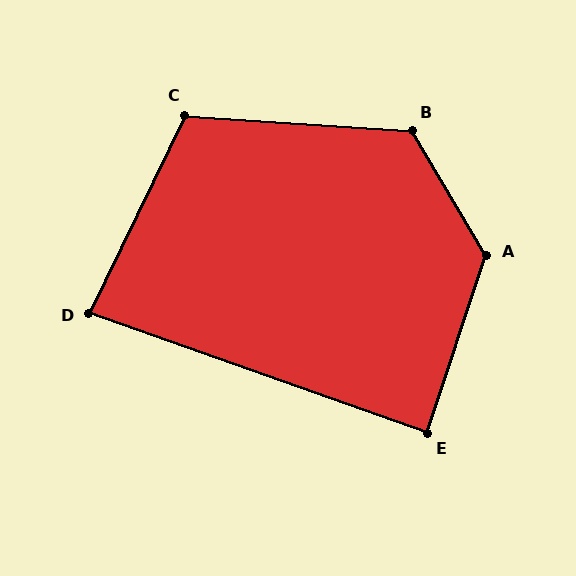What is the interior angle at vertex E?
Approximately 89 degrees (approximately right).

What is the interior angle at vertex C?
Approximately 112 degrees (obtuse).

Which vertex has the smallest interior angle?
D, at approximately 84 degrees.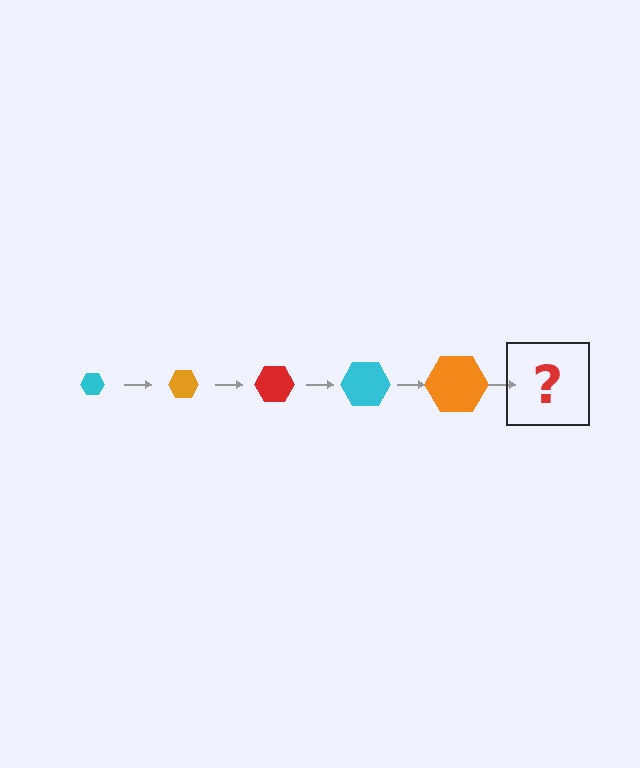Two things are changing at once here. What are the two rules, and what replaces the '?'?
The two rules are that the hexagon grows larger each step and the color cycles through cyan, orange, and red. The '?' should be a red hexagon, larger than the previous one.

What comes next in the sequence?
The next element should be a red hexagon, larger than the previous one.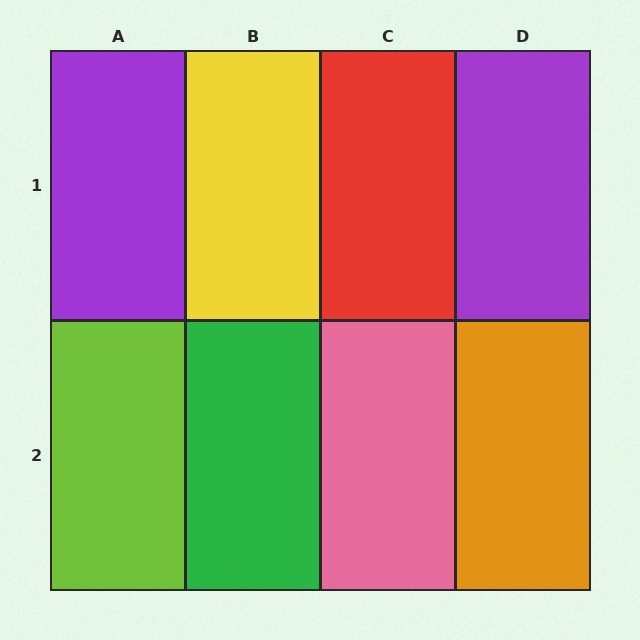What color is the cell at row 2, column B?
Green.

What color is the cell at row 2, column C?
Pink.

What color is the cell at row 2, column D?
Orange.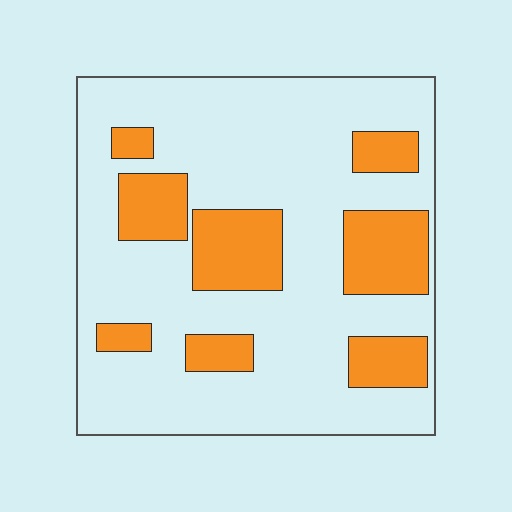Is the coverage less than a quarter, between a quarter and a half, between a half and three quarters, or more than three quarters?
Less than a quarter.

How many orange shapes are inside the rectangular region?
8.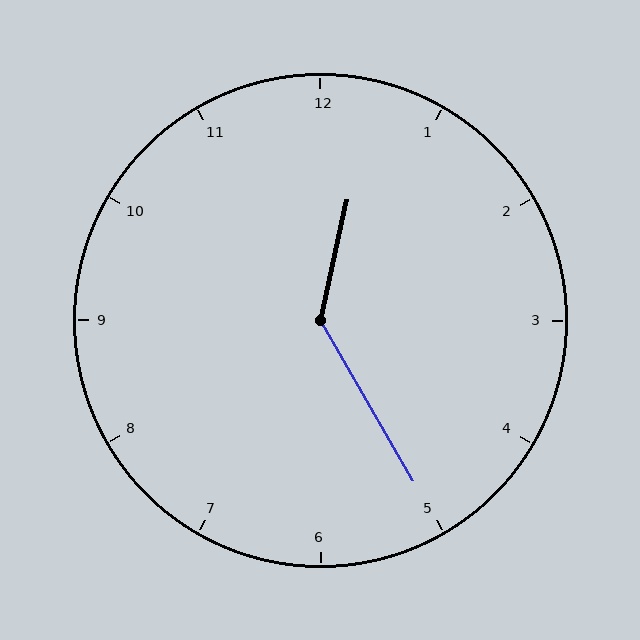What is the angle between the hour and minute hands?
Approximately 138 degrees.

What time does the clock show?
12:25.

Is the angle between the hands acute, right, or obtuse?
It is obtuse.